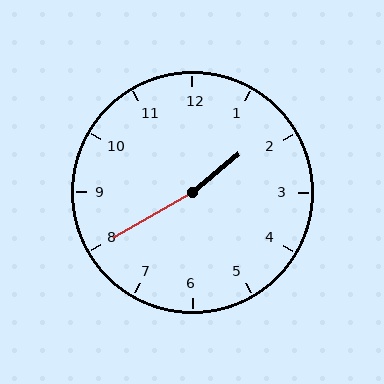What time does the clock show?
1:40.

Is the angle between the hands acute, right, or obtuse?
It is obtuse.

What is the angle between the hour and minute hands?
Approximately 170 degrees.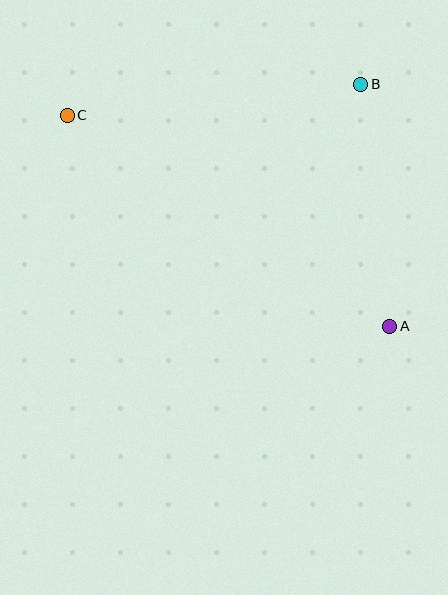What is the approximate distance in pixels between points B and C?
The distance between B and C is approximately 295 pixels.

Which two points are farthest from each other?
Points A and C are farthest from each other.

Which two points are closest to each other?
Points A and B are closest to each other.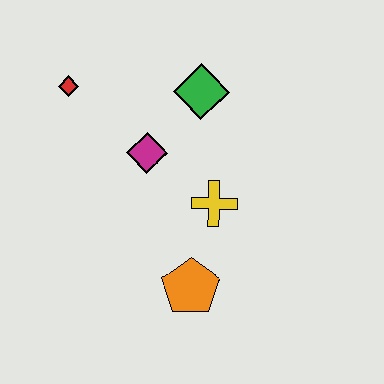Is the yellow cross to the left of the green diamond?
No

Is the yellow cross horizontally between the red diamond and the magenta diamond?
No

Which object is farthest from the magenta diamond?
The orange pentagon is farthest from the magenta diamond.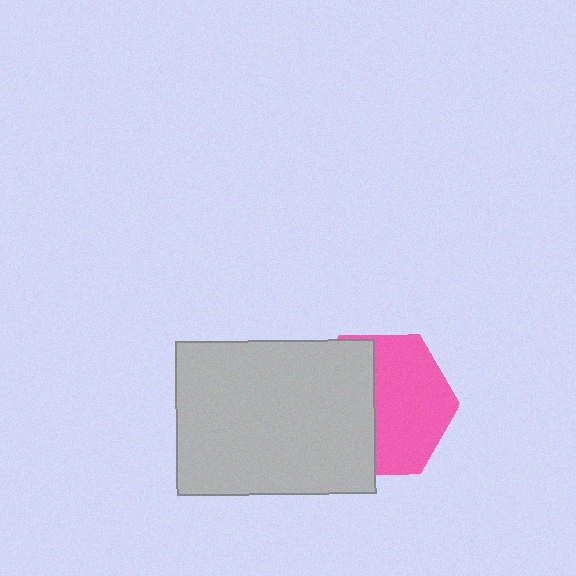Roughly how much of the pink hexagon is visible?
About half of it is visible (roughly 55%).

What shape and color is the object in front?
The object in front is a light gray rectangle.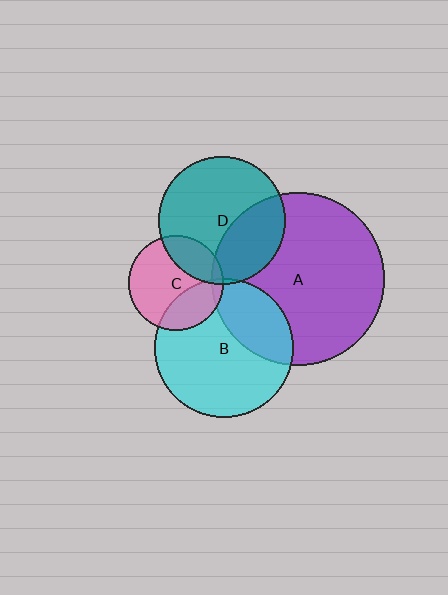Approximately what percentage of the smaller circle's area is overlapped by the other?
Approximately 35%.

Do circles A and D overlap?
Yes.